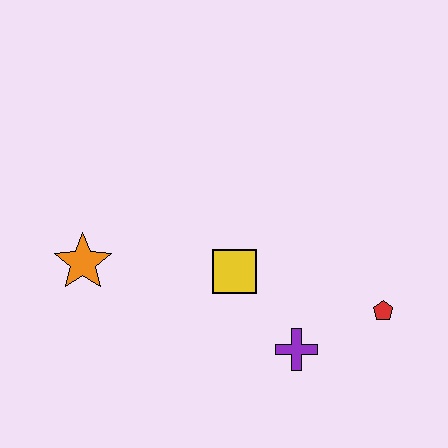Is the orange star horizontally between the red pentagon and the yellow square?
No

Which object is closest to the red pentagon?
The purple cross is closest to the red pentagon.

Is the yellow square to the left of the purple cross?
Yes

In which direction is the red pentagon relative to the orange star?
The red pentagon is to the right of the orange star.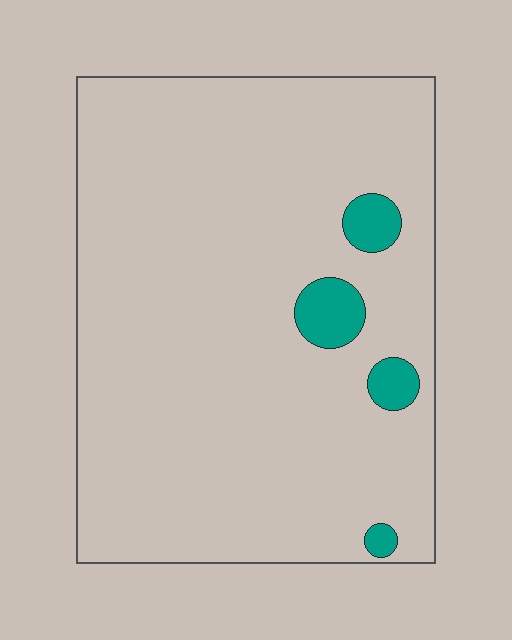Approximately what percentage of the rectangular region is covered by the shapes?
Approximately 5%.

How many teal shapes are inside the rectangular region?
4.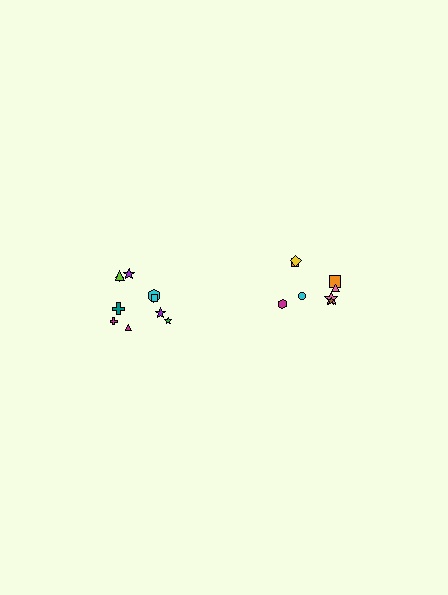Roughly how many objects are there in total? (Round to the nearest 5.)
Roughly 20 objects in total.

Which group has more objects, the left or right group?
The left group.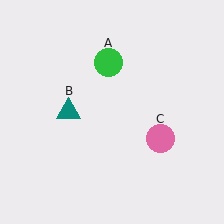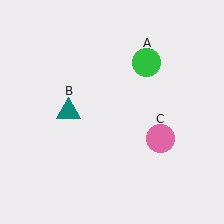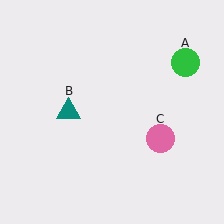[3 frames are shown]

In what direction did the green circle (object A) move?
The green circle (object A) moved right.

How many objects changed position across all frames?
1 object changed position: green circle (object A).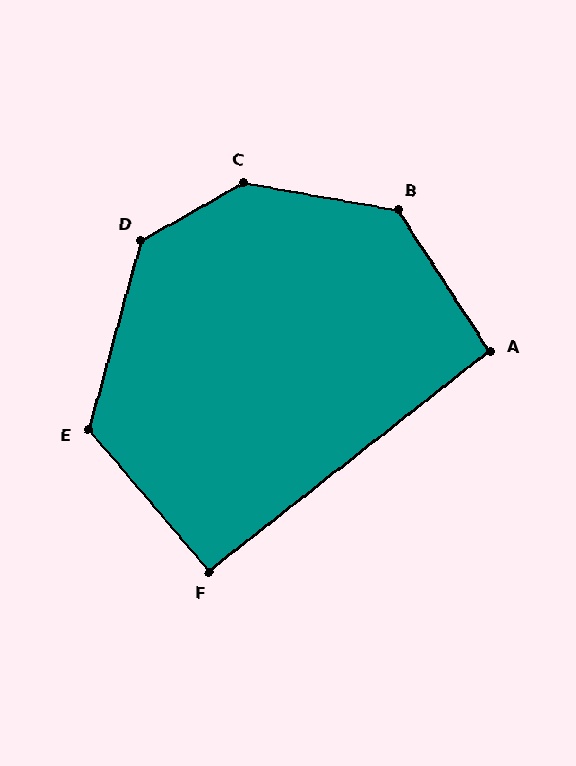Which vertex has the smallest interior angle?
F, at approximately 92 degrees.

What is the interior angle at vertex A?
Approximately 95 degrees (approximately right).